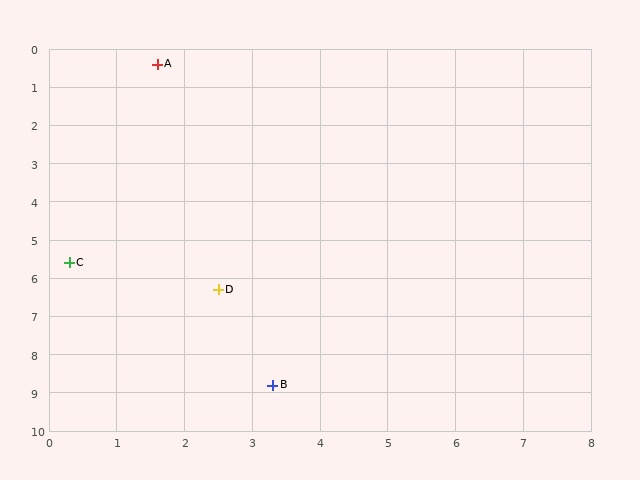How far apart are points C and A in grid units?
Points C and A are about 5.4 grid units apart.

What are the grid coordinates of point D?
Point D is at approximately (2.5, 6.3).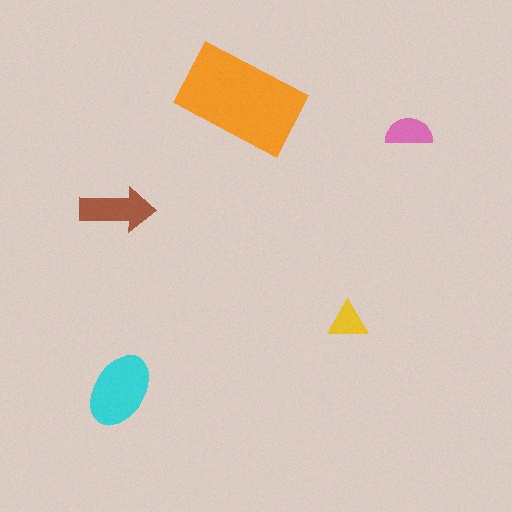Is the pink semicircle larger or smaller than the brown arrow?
Smaller.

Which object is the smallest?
The yellow triangle.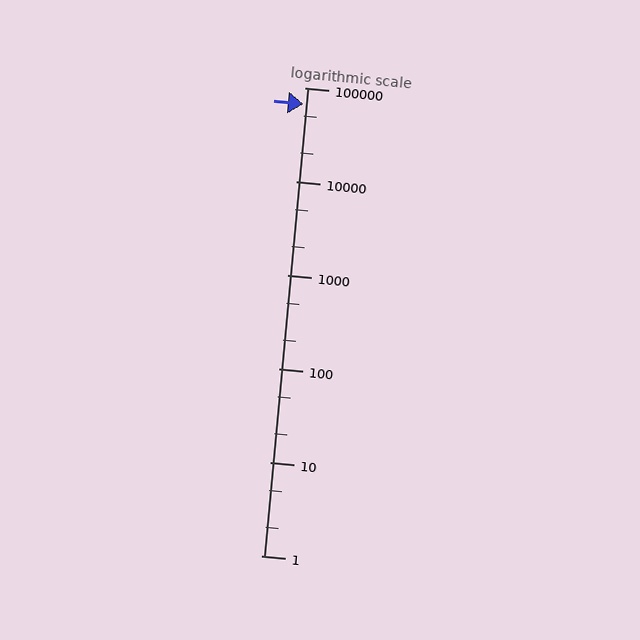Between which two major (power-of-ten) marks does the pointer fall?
The pointer is between 10000 and 100000.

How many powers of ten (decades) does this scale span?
The scale spans 5 decades, from 1 to 100000.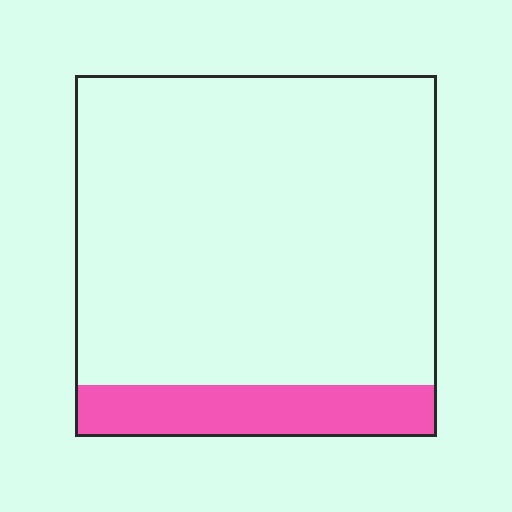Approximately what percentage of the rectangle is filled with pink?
Approximately 15%.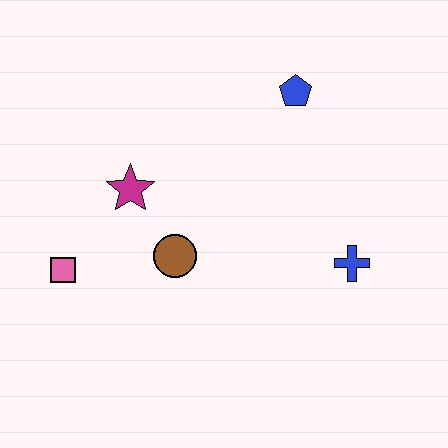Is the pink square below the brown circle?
Yes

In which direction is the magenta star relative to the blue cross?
The magenta star is to the left of the blue cross.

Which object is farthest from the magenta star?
The blue cross is farthest from the magenta star.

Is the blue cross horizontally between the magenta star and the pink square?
No